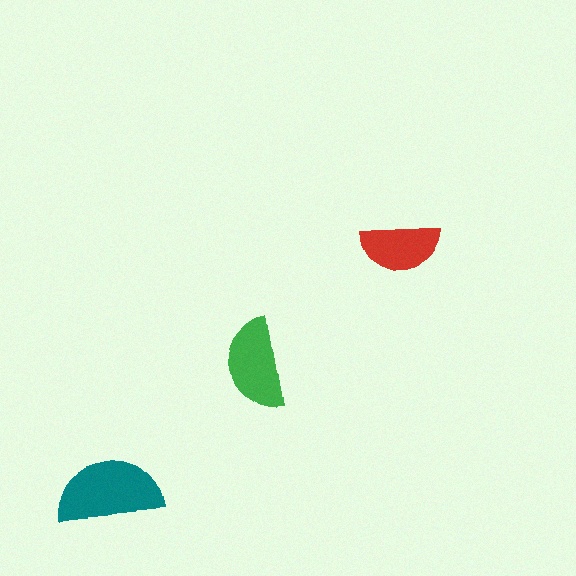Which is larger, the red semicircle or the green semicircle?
The green one.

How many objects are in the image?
There are 3 objects in the image.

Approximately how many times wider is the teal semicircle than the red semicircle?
About 1.5 times wider.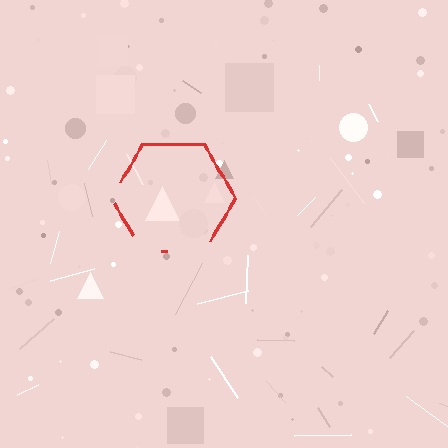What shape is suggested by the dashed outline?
The dashed outline suggests a hexagon.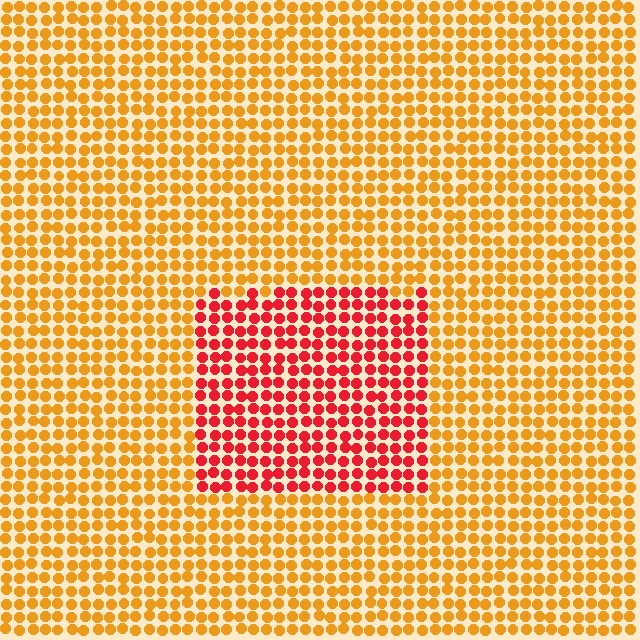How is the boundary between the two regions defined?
The boundary is defined purely by a slight shift in hue (about 42 degrees). Spacing, size, and orientation are identical on both sides.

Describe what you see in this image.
The image is filled with small orange elements in a uniform arrangement. A rectangle-shaped region is visible where the elements are tinted to a slightly different hue, forming a subtle color boundary.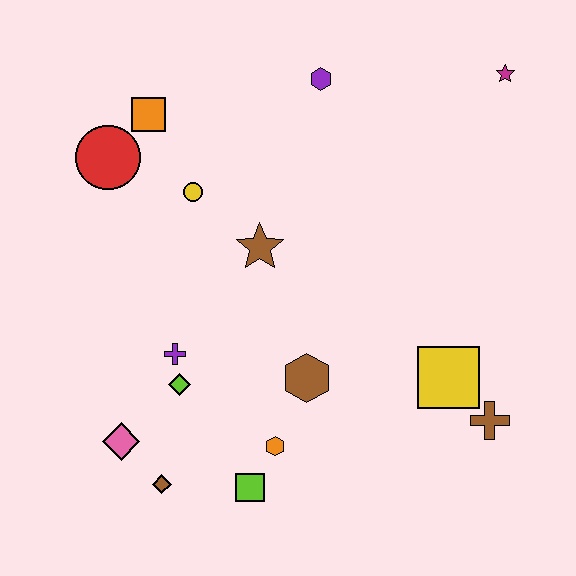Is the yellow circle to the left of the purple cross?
No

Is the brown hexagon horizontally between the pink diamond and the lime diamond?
No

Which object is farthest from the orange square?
The brown cross is farthest from the orange square.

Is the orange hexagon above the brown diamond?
Yes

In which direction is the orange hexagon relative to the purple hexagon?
The orange hexagon is below the purple hexagon.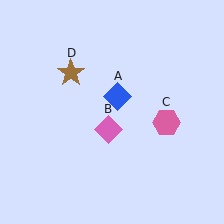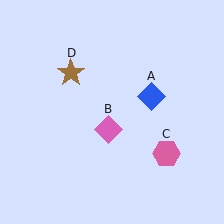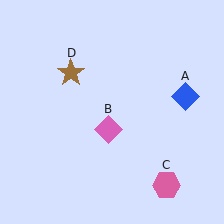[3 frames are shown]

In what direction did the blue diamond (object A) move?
The blue diamond (object A) moved right.